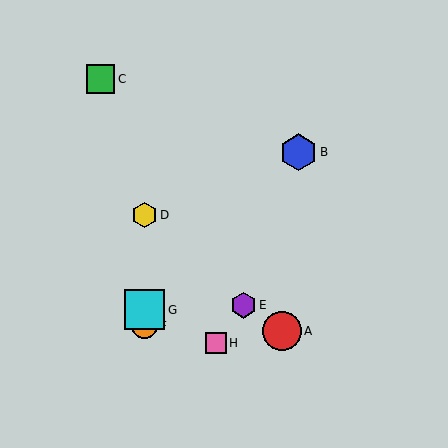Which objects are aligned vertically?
Objects D, F, G are aligned vertically.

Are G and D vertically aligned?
Yes, both are at x≈145.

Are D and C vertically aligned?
No, D is at x≈145 and C is at x≈101.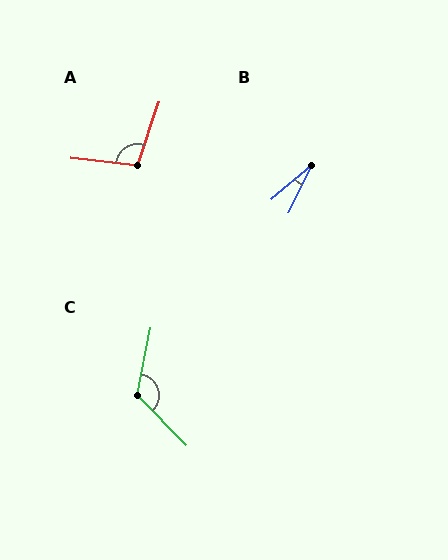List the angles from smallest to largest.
B (24°), A (102°), C (125°).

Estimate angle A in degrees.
Approximately 102 degrees.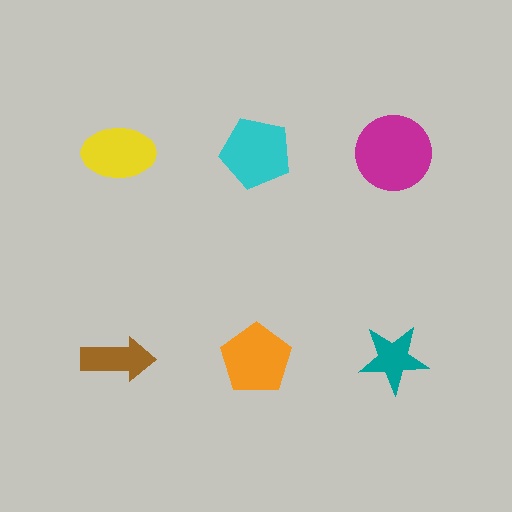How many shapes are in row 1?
3 shapes.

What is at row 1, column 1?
A yellow ellipse.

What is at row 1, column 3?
A magenta circle.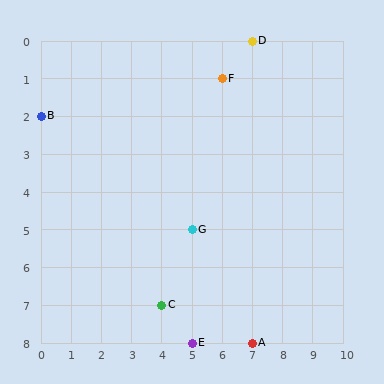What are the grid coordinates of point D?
Point D is at grid coordinates (7, 0).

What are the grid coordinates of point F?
Point F is at grid coordinates (6, 1).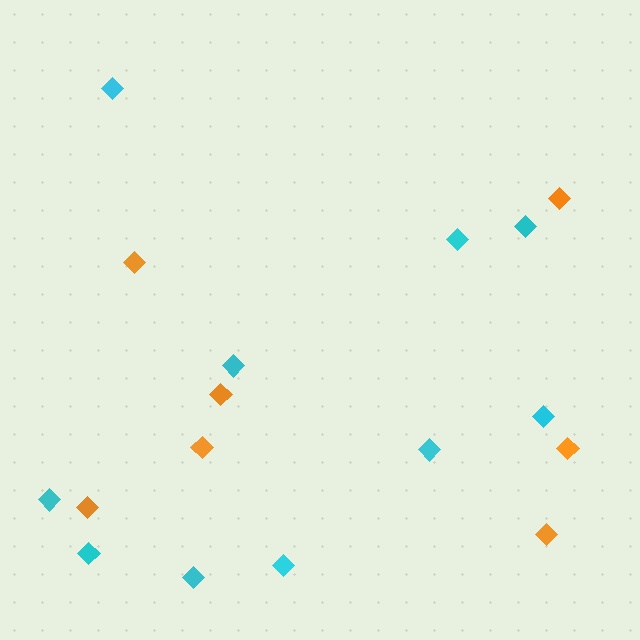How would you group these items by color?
There are 2 groups: one group of cyan diamonds (10) and one group of orange diamonds (7).